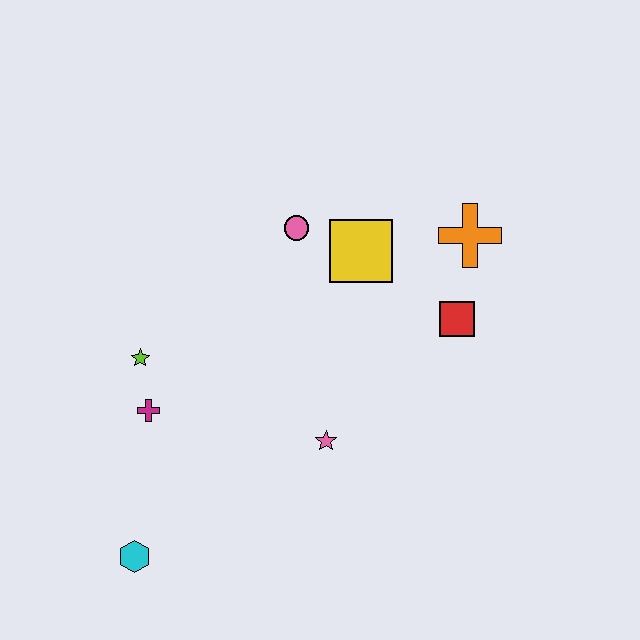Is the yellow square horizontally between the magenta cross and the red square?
Yes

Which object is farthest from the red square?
The cyan hexagon is farthest from the red square.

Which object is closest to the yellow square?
The pink circle is closest to the yellow square.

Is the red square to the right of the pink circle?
Yes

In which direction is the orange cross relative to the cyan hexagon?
The orange cross is to the right of the cyan hexagon.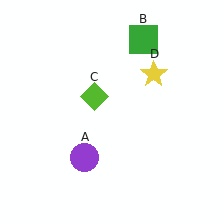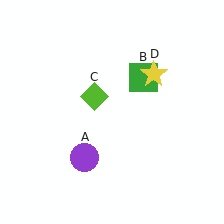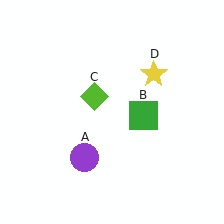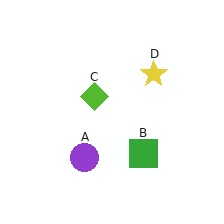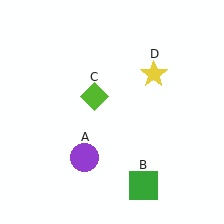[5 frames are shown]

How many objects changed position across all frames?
1 object changed position: green square (object B).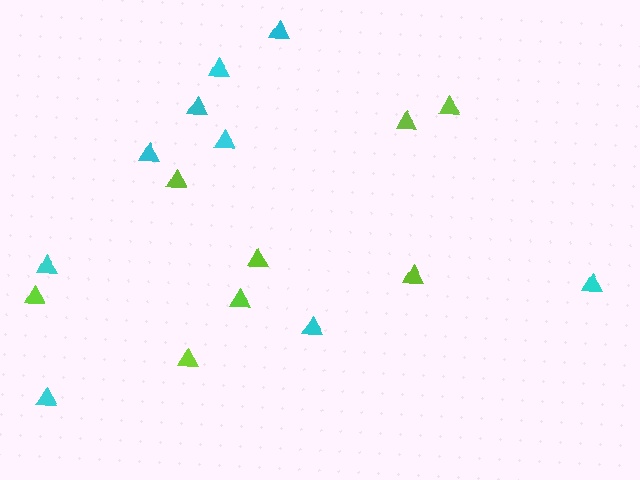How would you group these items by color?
There are 2 groups: one group of lime triangles (8) and one group of cyan triangles (9).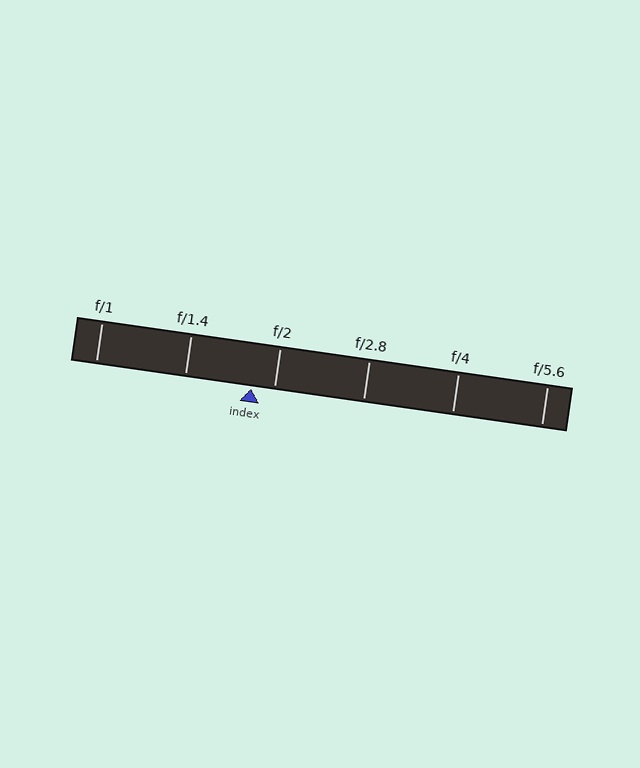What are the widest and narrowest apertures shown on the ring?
The widest aperture shown is f/1 and the narrowest is f/5.6.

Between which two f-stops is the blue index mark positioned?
The index mark is between f/1.4 and f/2.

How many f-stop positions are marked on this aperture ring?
There are 6 f-stop positions marked.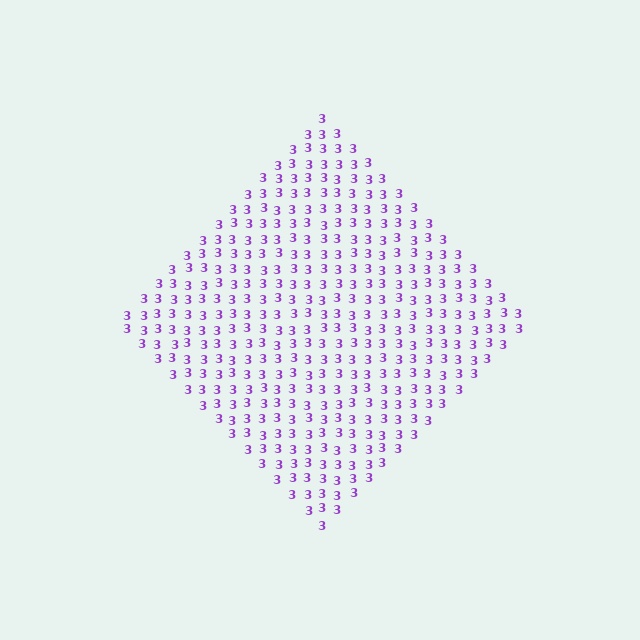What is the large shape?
The large shape is a diamond.